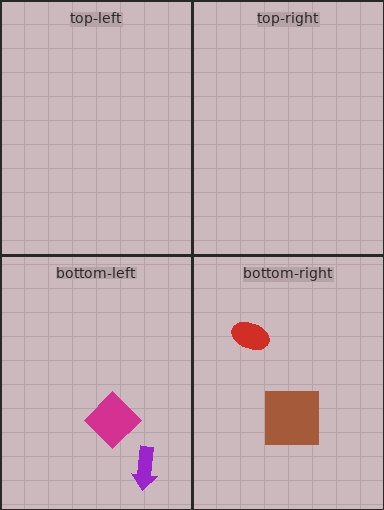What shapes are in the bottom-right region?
The red ellipse, the brown square.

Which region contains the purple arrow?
The bottom-left region.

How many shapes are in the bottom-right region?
2.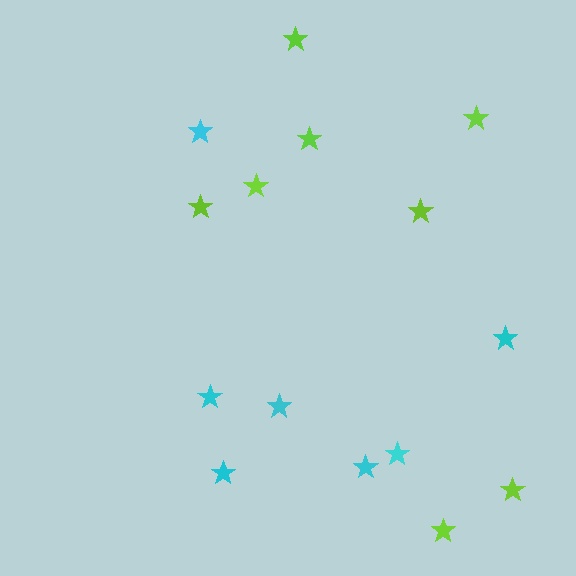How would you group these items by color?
There are 2 groups: one group of cyan stars (7) and one group of lime stars (8).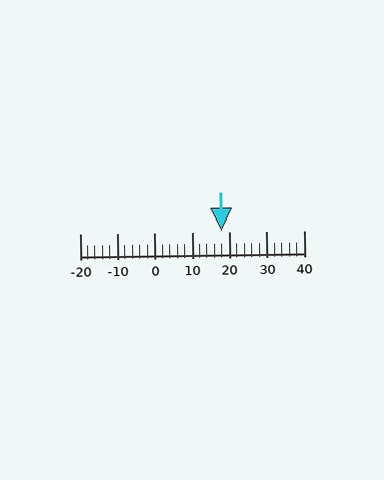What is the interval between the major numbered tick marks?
The major tick marks are spaced 10 units apart.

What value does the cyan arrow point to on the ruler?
The cyan arrow points to approximately 18.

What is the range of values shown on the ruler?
The ruler shows values from -20 to 40.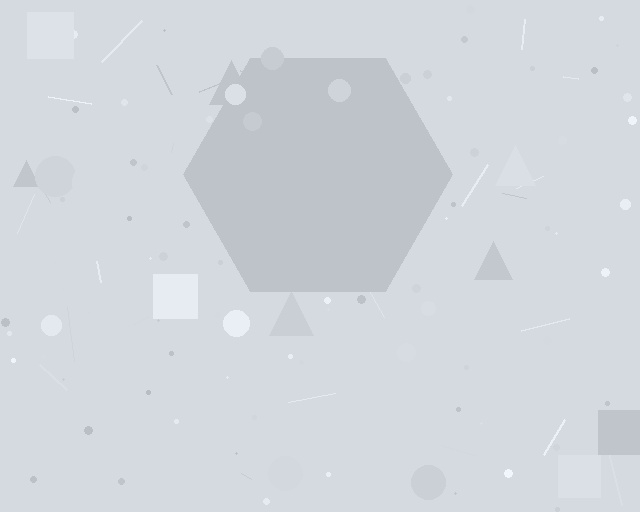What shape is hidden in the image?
A hexagon is hidden in the image.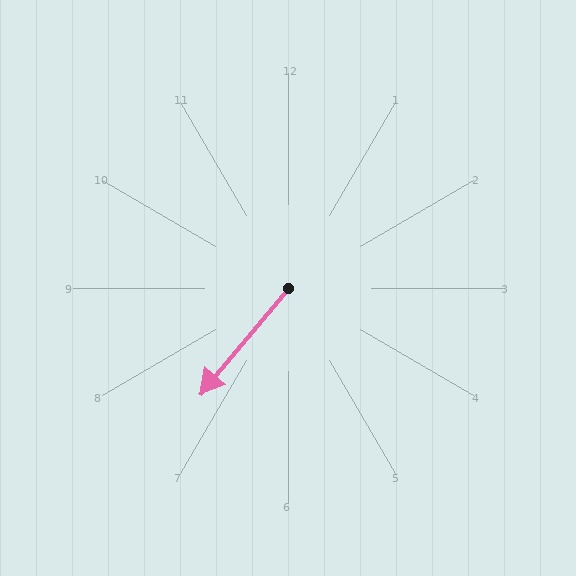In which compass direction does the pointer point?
Southwest.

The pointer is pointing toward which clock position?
Roughly 7 o'clock.